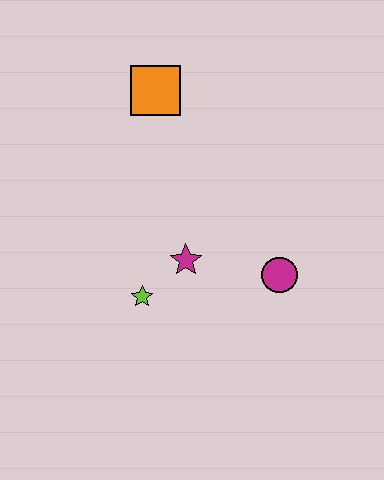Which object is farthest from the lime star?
The orange square is farthest from the lime star.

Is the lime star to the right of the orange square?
No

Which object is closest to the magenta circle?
The magenta star is closest to the magenta circle.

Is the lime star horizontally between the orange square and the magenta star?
No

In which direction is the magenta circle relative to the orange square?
The magenta circle is below the orange square.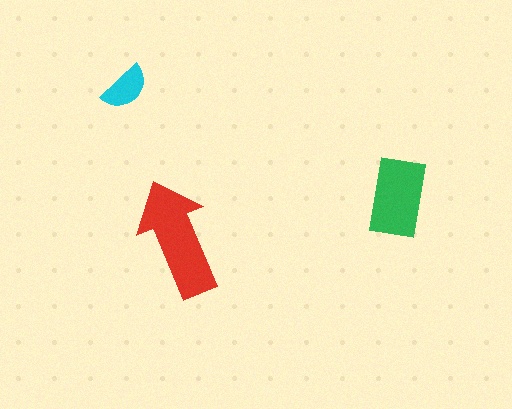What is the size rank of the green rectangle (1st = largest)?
2nd.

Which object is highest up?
The cyan semicircle is topmost.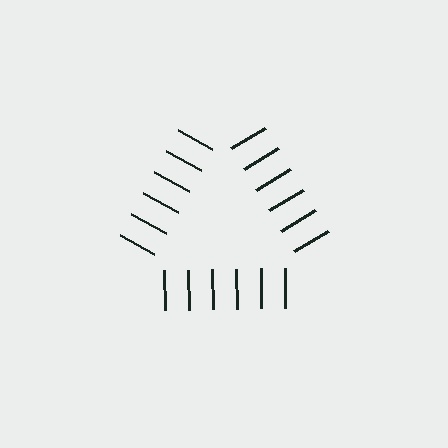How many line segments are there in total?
18 — 6 along each of the 3 edges.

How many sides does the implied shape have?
3 sides — the line-ends trace a triangle.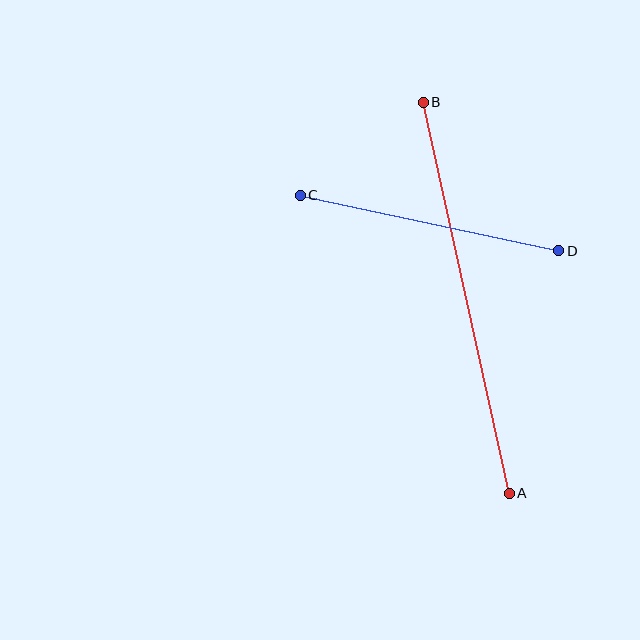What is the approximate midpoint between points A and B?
The midpoint is at approximately (466, 297) pixels.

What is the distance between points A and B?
The distance is approximately 400 pixels.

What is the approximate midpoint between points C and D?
The midpoint is at approximately (429, 223) pixels.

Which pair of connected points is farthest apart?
Points A and B are farthest apart.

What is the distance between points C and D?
The distance is approximately 264 pixels.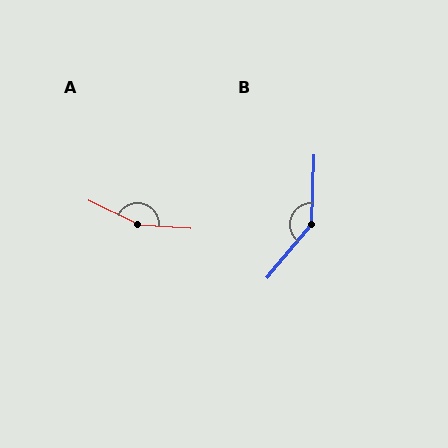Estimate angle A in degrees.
Approximately 158 degrees.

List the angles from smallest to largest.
B (142°), A (158°).